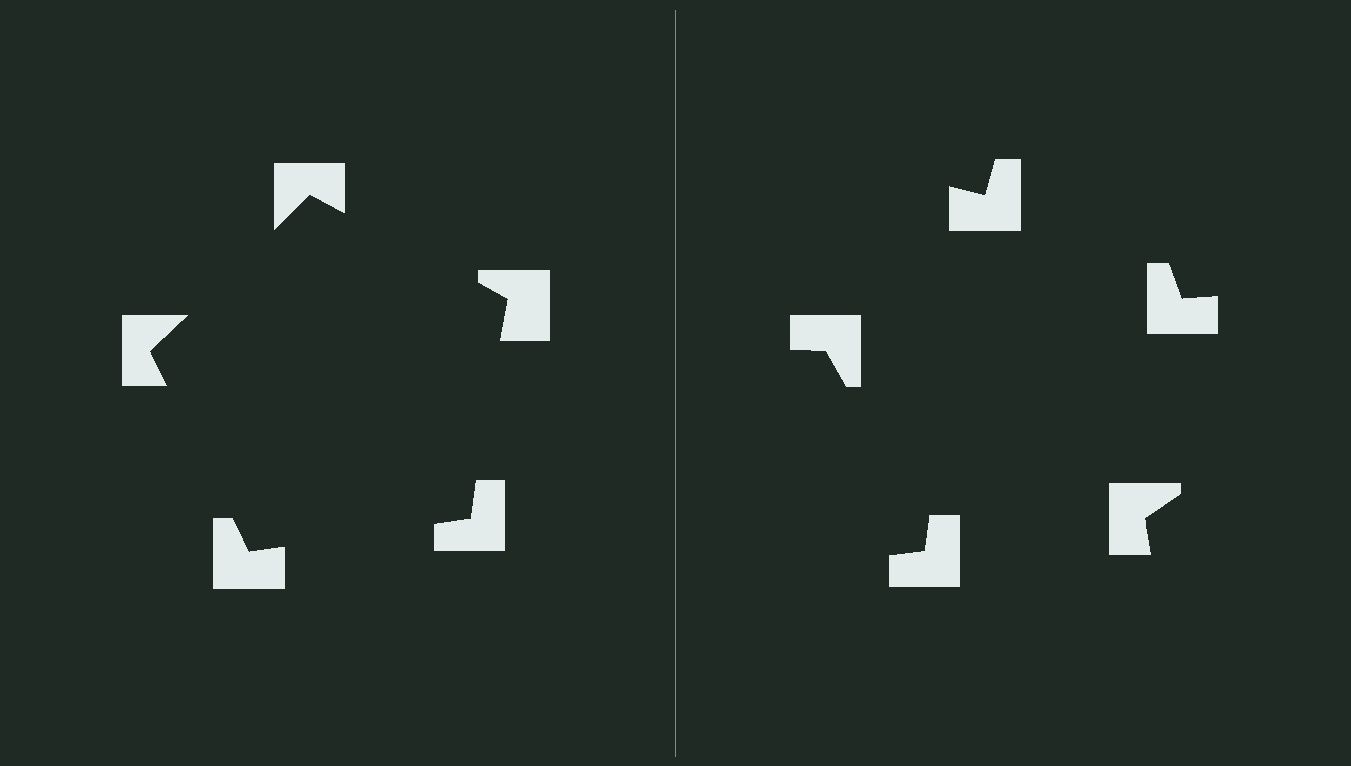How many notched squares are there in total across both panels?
10 — 5 on each side.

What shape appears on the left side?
An illusory pentagon.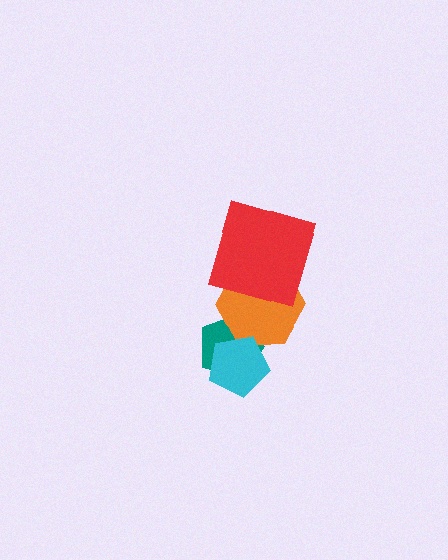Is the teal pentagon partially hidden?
Yes, it is partially covered by another shape.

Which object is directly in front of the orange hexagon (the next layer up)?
The cyan pentagon is directly in front of the orange hexagon.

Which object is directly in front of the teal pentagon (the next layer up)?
The orange hexagon is directly in front of the teal pentagon.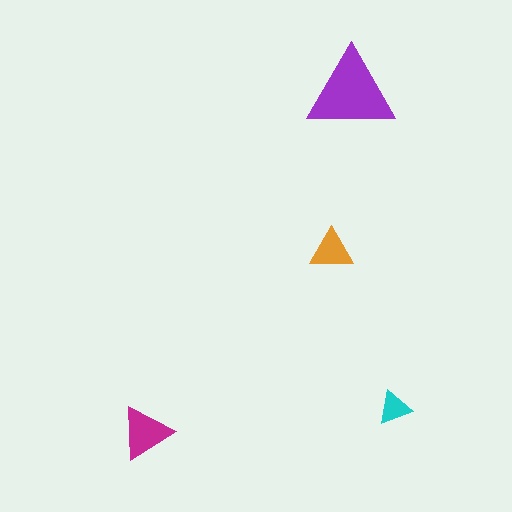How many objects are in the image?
There are 4 objects in the image.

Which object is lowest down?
The magenta triangle is bottommost.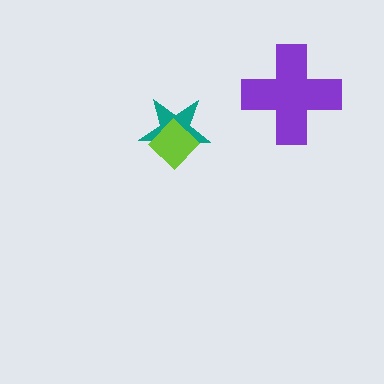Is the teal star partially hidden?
Yes, it is partially covered by another shape.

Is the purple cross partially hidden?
No, no other shape covers it.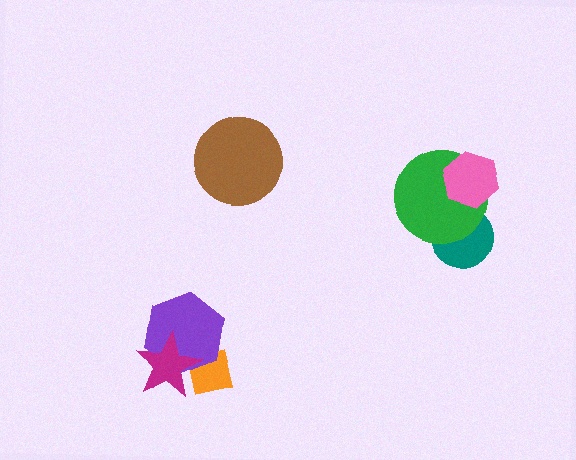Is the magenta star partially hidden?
No, no other shape covers it.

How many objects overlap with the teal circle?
1 object overlaps with the teal circle.